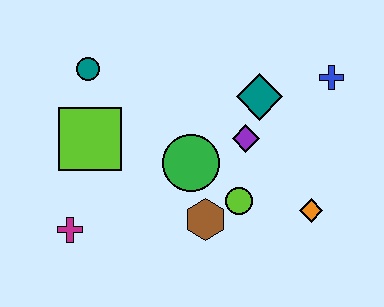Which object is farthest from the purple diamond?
The magenta cross is farthest from the purple diamond.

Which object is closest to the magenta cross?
The lime square is closest to the magenta cross.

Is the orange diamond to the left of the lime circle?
No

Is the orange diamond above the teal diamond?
No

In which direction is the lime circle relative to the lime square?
The lime circle is to the right of the lime square.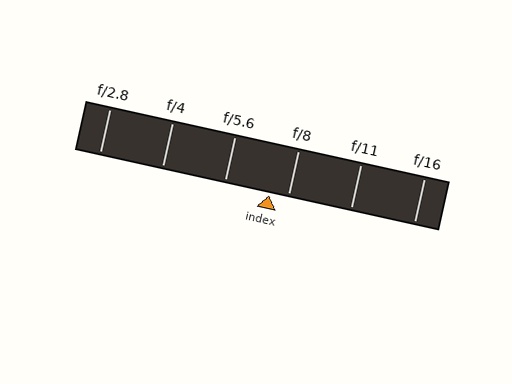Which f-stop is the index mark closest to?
The index mark is closest to f/8.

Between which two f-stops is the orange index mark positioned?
The index mark is between f/5.6 and f/8.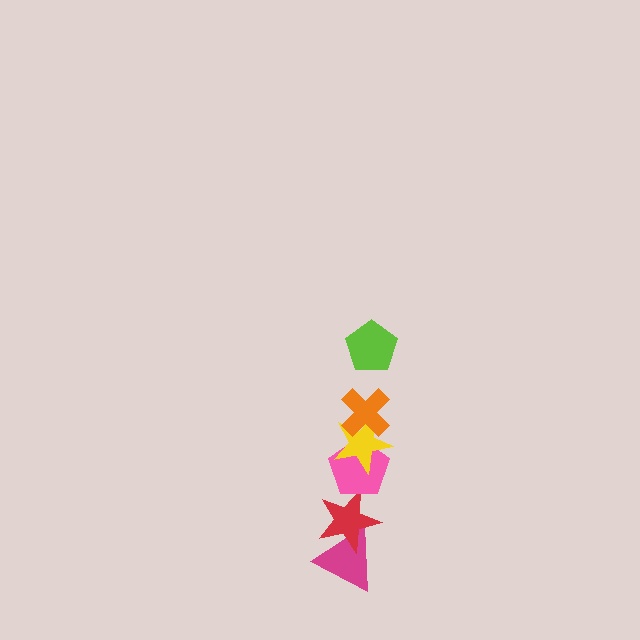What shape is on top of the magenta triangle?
The red star is on top of the magenta triangle.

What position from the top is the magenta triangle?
The magenta triangle is 6th from the top.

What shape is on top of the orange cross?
The lime pentagon is on top of the orange cross.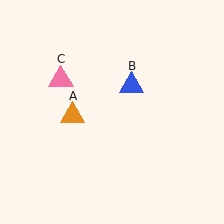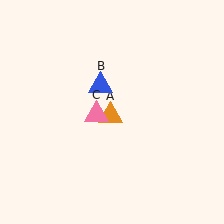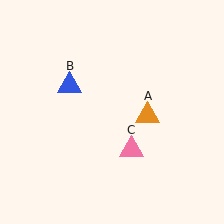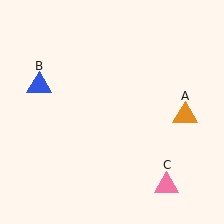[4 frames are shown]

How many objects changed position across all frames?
3 objects changed position: orange triangle (object A), blue triangle (object B), pink triangle (object C).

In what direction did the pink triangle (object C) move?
The pink triangle (object C) moved down and to the right.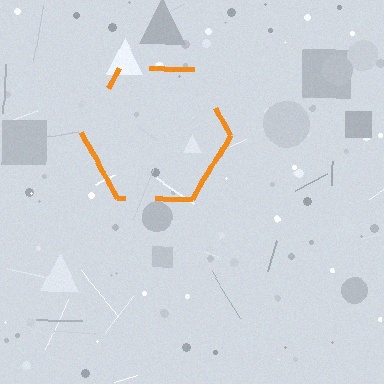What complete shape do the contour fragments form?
The contour fragments form a hexagon.